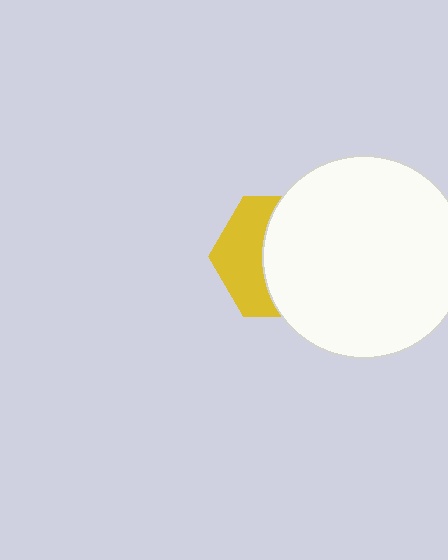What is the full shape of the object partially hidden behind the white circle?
The partially hidden object is a yellow hexagon.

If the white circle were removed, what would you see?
You would see the complete yellow hexagon.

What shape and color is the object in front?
The object in front is a white circle.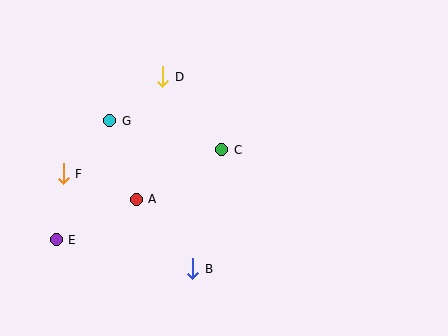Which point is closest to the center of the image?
Point C at (222, 150) is closest to the center.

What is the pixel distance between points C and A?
The distance between C and A is 99 pixels.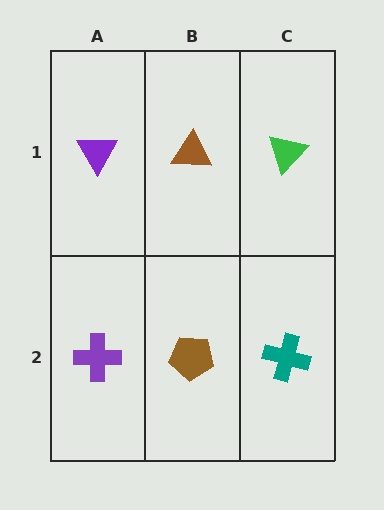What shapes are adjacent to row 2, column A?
A purple triangle (row 1, column A), a brown pentagon (row 2, column B).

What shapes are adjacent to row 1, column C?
A teal cross (row 2, column C), a brown triangle (row 1, column B).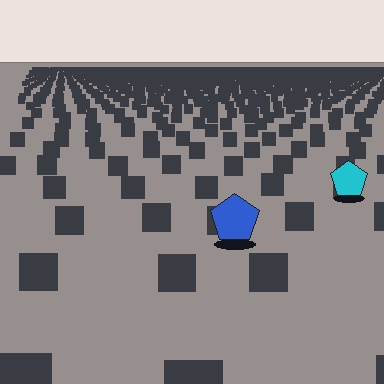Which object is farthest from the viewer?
The cyan pentagon is farthest from the viewer. It appears smaller and the ground texture around it is denser.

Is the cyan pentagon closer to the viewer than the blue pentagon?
No. The blue pentagon is closer — you can tell from the texture gradient: the ground texture is coarser near it.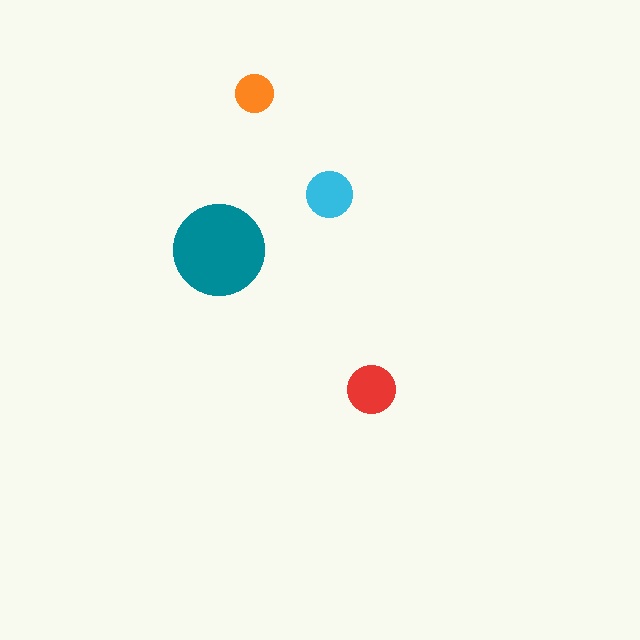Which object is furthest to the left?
The teal circle is leftmost.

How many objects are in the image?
There are 4 objects in the image.